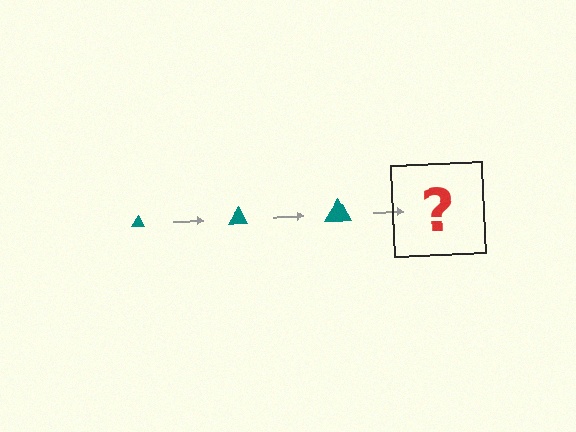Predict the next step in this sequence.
The next step is a teal triangle, larger than the previous one.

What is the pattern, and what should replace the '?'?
The pattern is that the triangle gets progressively larger each step. The '?' should be a teal triangle, larger than the previous one.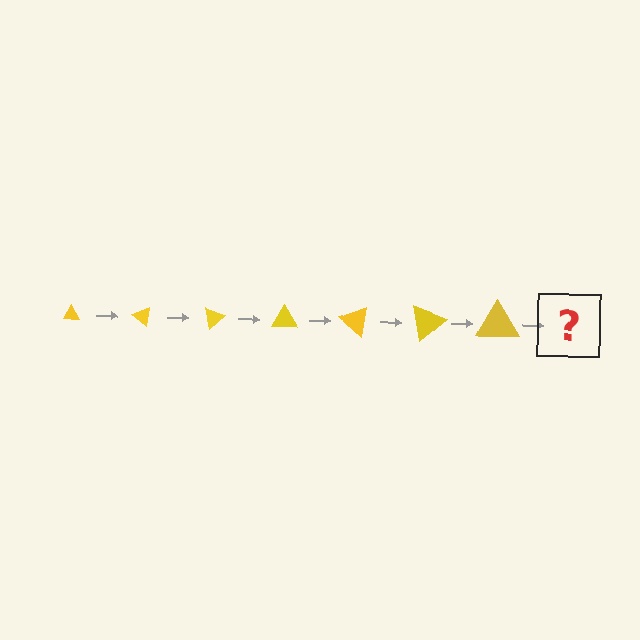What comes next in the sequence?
The next element should be a triangle, larger than the previous one and rotated 280 degrees from the start.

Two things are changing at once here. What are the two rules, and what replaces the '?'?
The two rules are that the triangle grows larger each step and it rotates 40 degrees each step. The '?' should be a triangle, larger than the previous one and rotated 280 degrees from the start.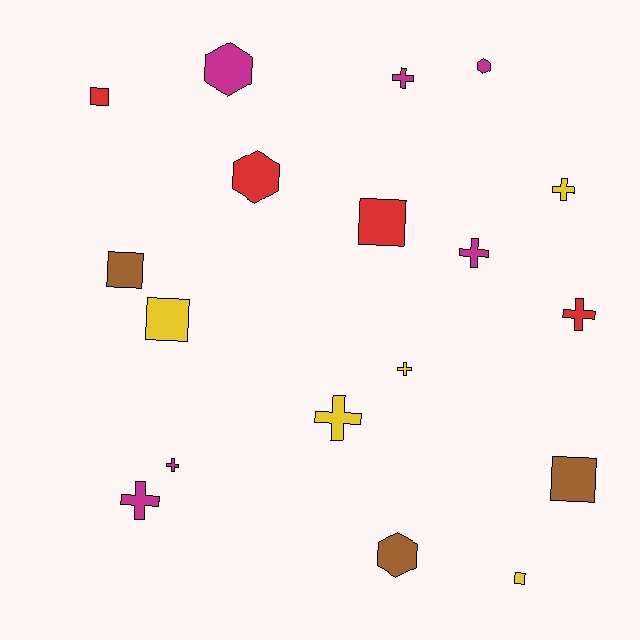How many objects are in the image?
There are 18 objects.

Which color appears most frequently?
Magenta, with 6 objects.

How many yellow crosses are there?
There are 3 yellow crosses.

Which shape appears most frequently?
Cross, with 8 objects.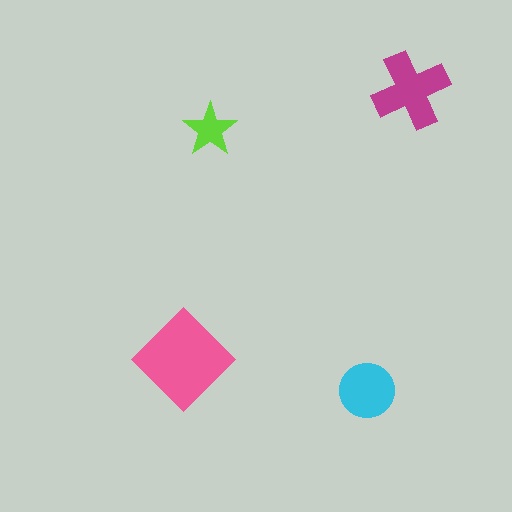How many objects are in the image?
There are 4 objects in the image.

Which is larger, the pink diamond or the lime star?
The pink diamond.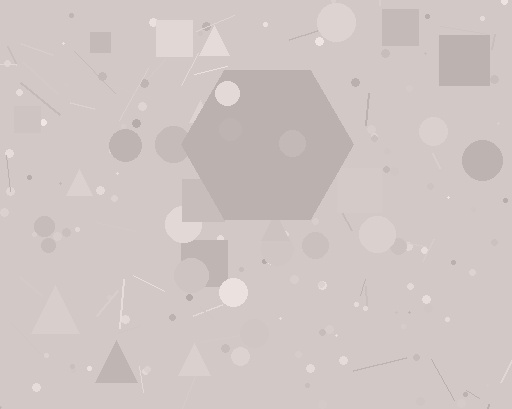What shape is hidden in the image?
A hexagon is hidden in the image.